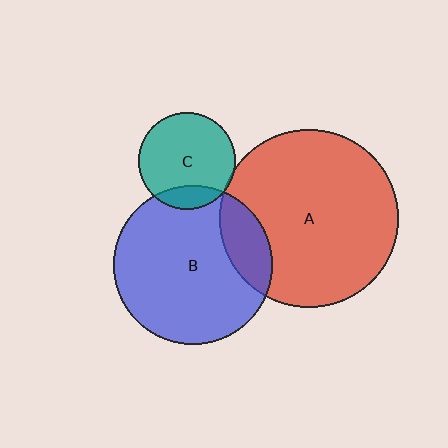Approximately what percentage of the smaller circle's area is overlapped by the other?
Approximately 5%.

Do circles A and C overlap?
Yes.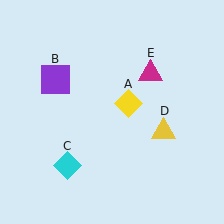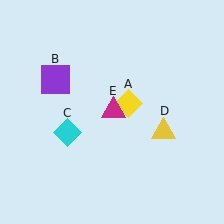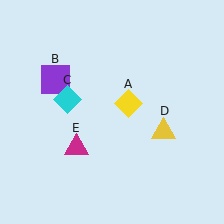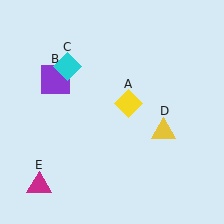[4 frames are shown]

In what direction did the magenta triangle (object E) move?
The magenta triangle (object E) moved down and to the left.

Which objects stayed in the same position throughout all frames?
Yellow diamond (object A) and purple square (object B) and yellow triangle (object D) remained stationary.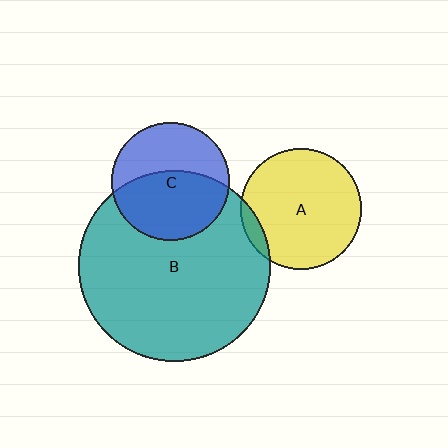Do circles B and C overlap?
Yes.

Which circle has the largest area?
Circle B (teal).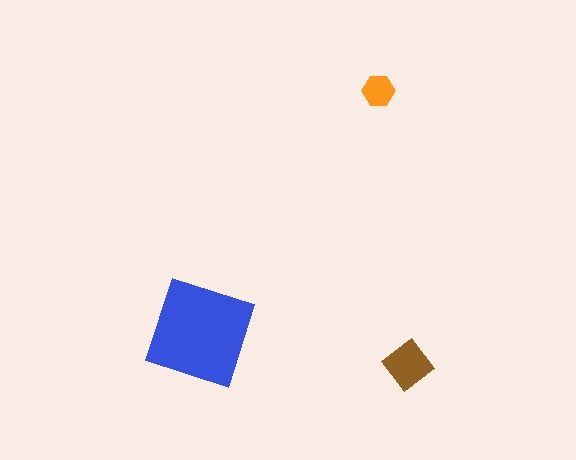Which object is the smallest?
The orange hexagon.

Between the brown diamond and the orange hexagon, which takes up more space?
The brown diamond.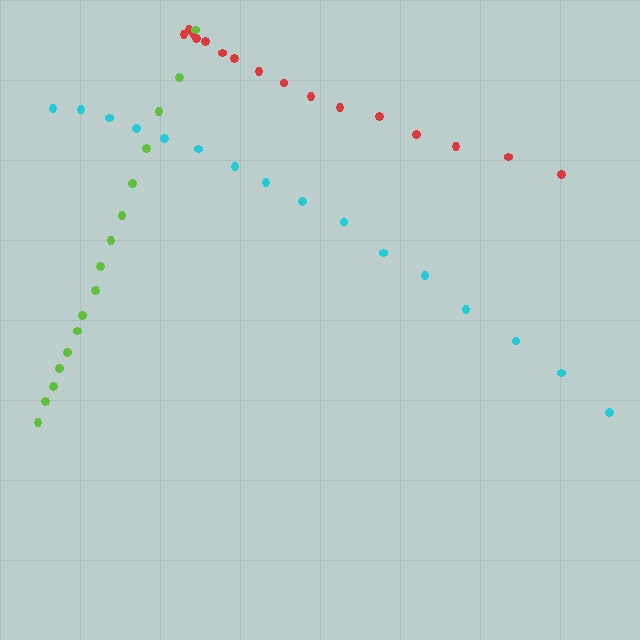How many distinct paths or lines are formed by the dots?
There are 3 distinct paths.